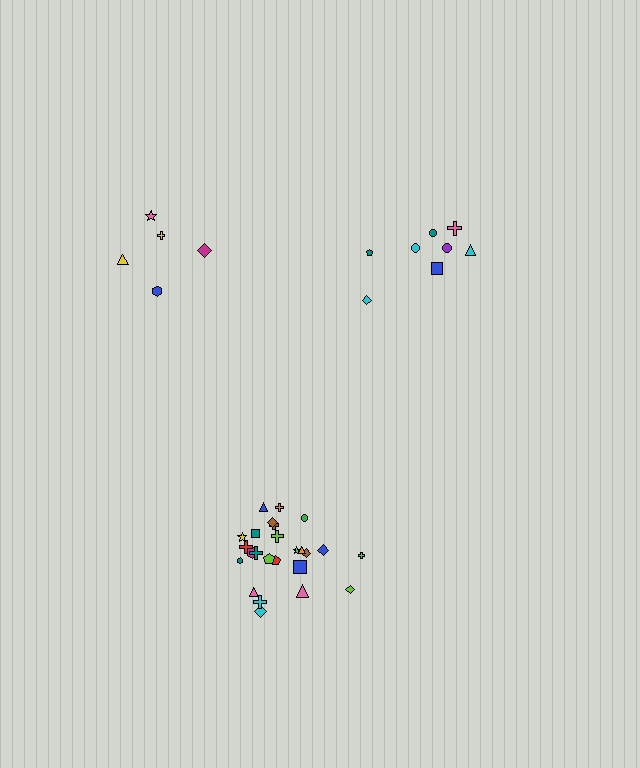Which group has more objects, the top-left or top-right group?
The top-right group.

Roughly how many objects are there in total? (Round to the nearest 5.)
Roughly 40 objects in total.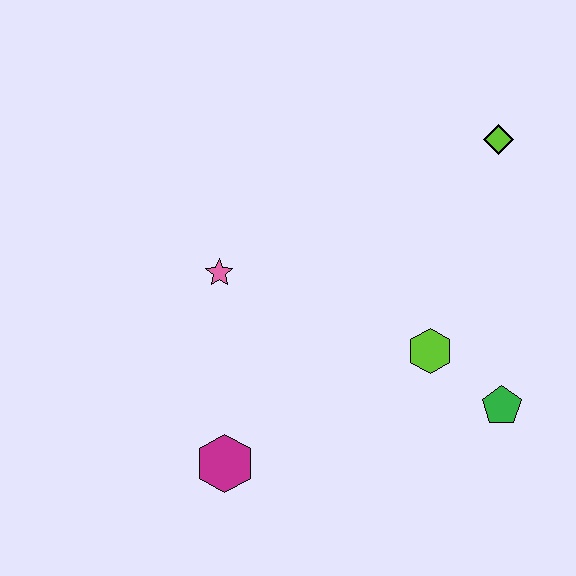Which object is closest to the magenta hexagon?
The pink star is closest to the magenta hexagon.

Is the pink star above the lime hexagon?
Yes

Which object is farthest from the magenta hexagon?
The lime diamond is farthest from the magenta hexagon.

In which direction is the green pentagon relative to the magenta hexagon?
The green pentagon is to the right of the magenta hexagon.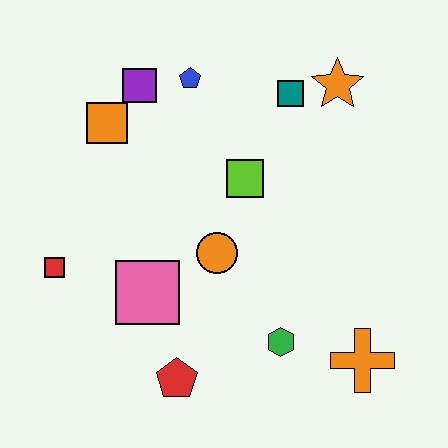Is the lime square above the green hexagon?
Yes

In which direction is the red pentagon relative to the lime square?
The red pentagon is below the lime square.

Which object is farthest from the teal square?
The red pentagon is farthest from the teal square.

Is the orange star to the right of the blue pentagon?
Yes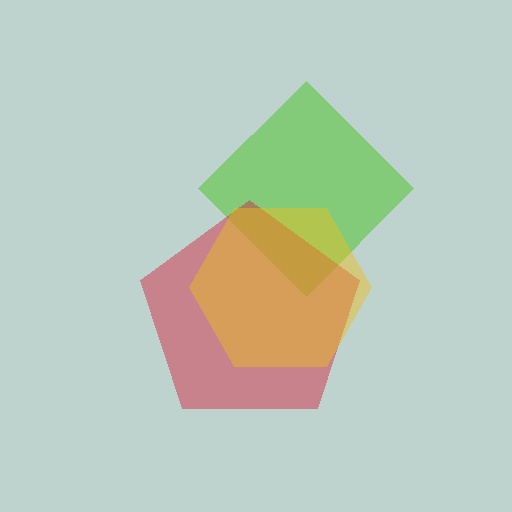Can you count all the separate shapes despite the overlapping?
Yes, there are 3 separate shapes.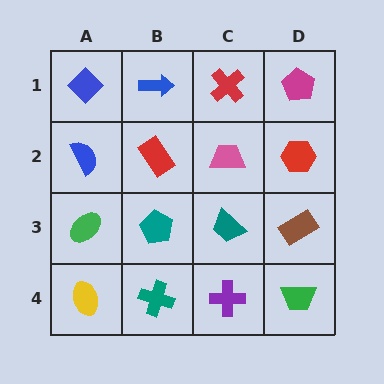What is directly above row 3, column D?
A red hexagon.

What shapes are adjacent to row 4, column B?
A teal pentagon (row 3, column B), a yellow ellipse (row 4, column A), a purple cross (row 4, column C).